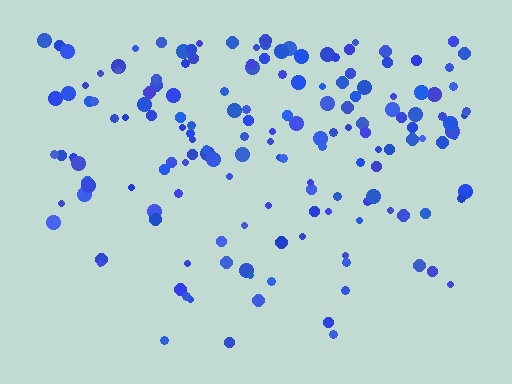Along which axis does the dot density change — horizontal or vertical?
Vertical.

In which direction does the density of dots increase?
From bottom to top, with the top side densest.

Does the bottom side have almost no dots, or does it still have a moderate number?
Still a moderate number, just noticeably fewer than the top.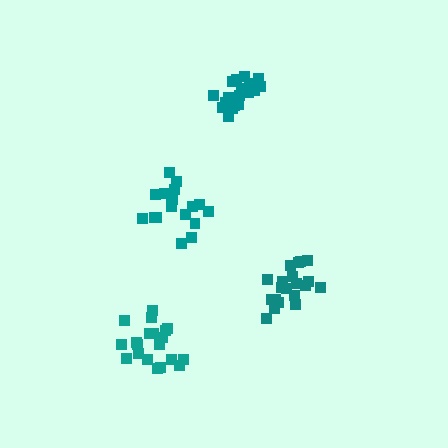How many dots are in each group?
Group 1: 20 dots, Group 2: 20 dots, Group 3: 20 dots, Group 4: 18 dots (78 total).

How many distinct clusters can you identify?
There are 4 distinct clusters.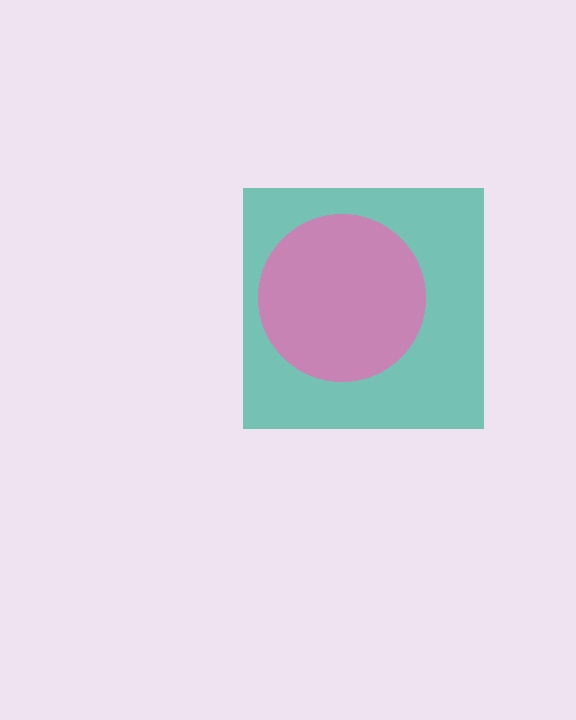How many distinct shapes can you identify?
There are 2 distinct shapes: a teal square, a pink circle.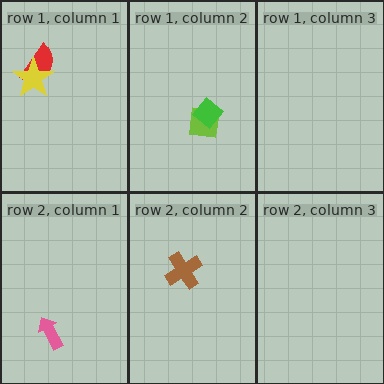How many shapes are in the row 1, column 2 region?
2.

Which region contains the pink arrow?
The row 2, column 1 region.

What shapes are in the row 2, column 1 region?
The pink arrow.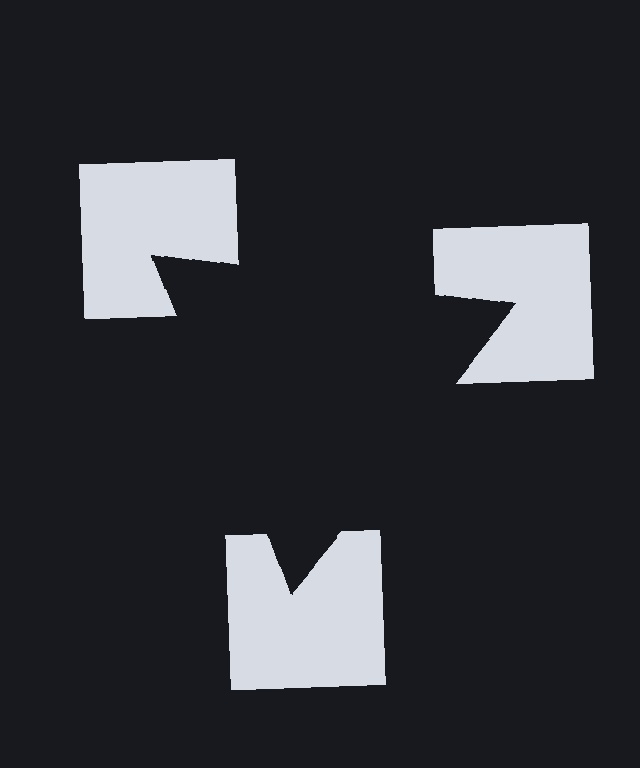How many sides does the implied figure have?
3 sides.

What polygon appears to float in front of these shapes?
An illusory triangle — its edges are inferred from the aligned wedge cuts in the notched squares, not physically drawn.